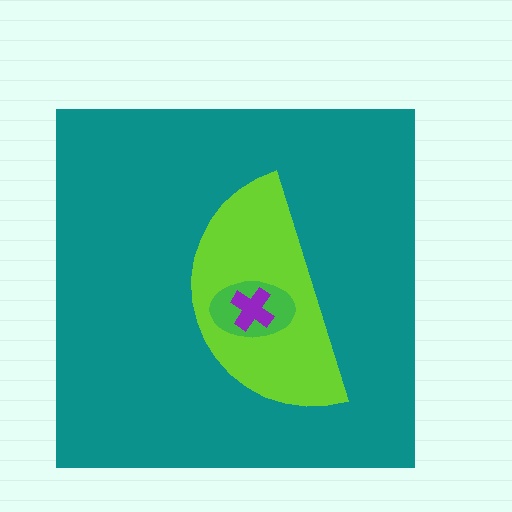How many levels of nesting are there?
4.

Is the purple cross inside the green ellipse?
Yes.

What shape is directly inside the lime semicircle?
The green ellipse.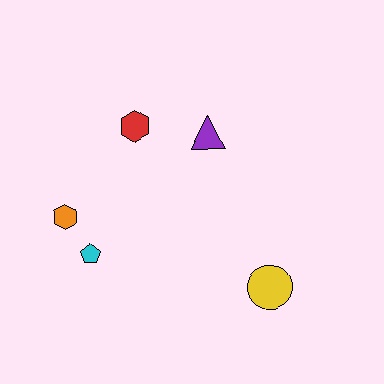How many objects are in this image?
There are 5 objects.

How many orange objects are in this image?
There is 1 orange object.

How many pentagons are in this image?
There is 1 pentagon.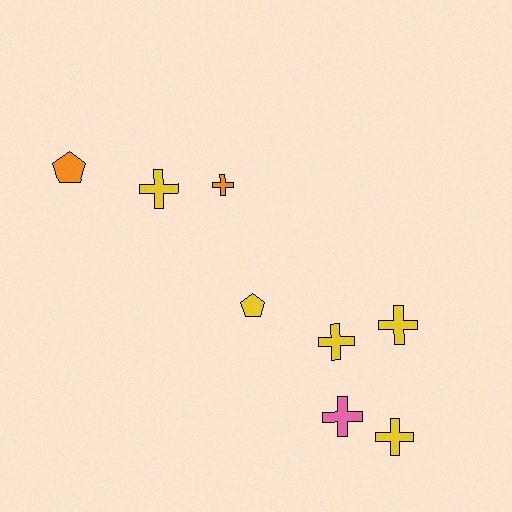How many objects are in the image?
There are 8 objects.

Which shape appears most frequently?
Cross, with 6 objects.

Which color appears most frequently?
Yellow, with 5 objects.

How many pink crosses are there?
There is 1 pink cross.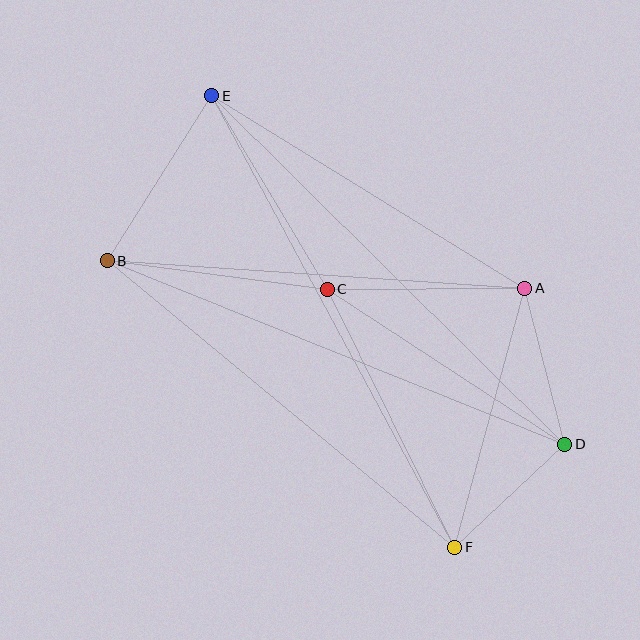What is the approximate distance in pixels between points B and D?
The distance between B and D is approximately 493 pixels.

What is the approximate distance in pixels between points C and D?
The distance between C and D is approximately 284 pixels.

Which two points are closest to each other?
Points D and F are closest to each other.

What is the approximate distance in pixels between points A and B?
The distance between A and B is approximately 418 pixels.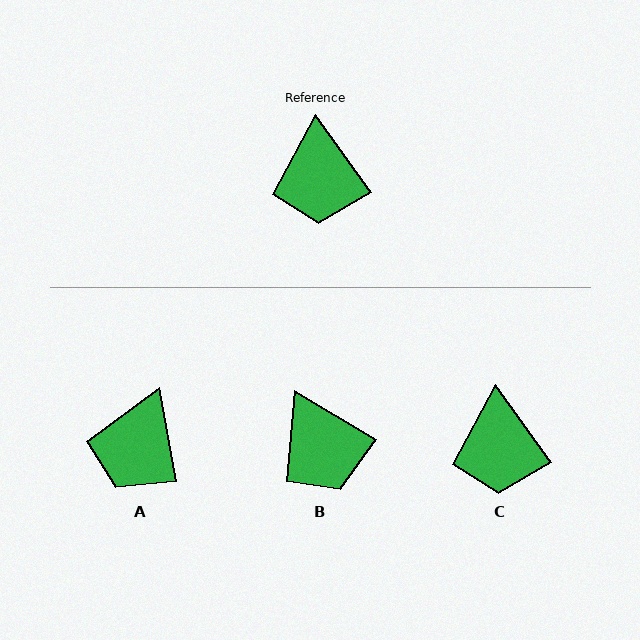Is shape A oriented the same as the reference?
No, it is off by about 26 degrees.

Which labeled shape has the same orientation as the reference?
C.